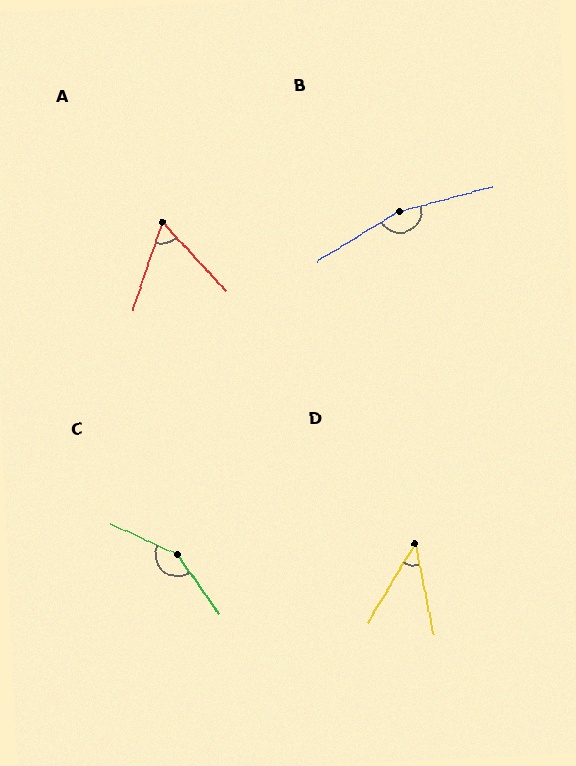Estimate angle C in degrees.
Approximately 150 degrees.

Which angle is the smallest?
D, at approximately 42 degrees.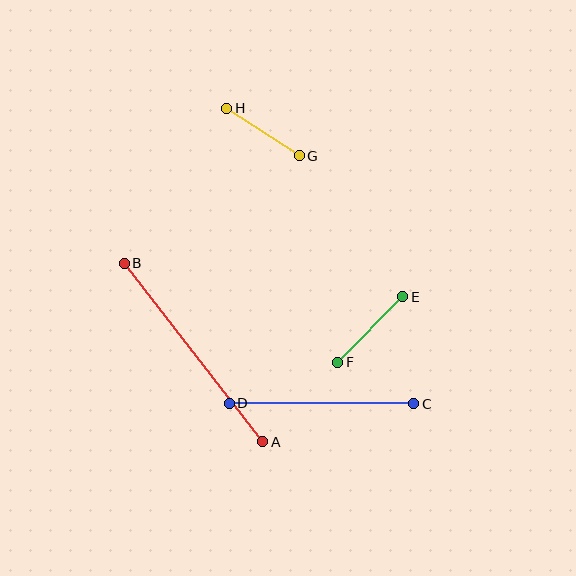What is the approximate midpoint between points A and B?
The midpoint is at approximately (194, 352) pixels.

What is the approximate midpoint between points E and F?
The midpoint is at approximately (370, 329) pixels.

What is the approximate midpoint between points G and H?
The midpoint is at approximately (263, 132) pixels.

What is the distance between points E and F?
The distance is approximately 92 pixels.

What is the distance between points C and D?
The distance is approximately 185 pixels.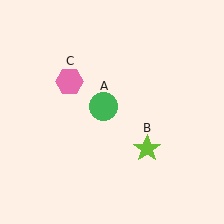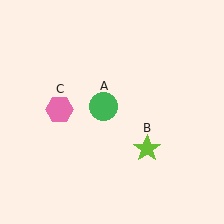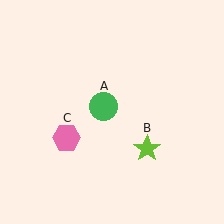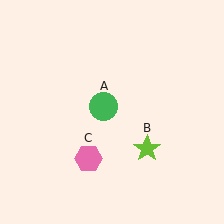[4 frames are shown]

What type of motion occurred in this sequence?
The pink hexagon (object C) rotated counterclockwise around the center of the scene.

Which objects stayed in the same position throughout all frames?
Green circle (object A) and lime star (object B) remained stationary.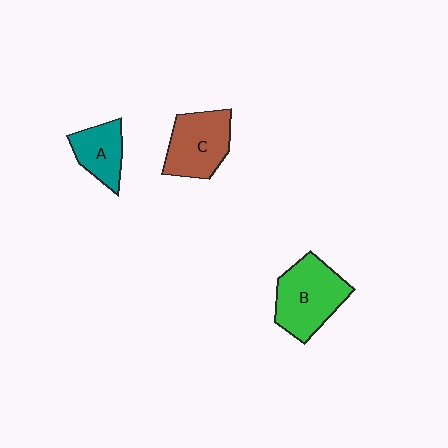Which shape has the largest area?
Shape B (green).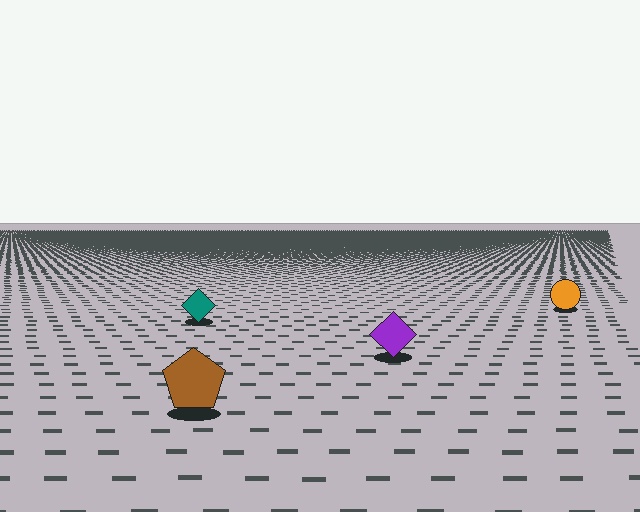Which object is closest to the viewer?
The brown pentagon is closest. The texture marks near it are larger and more spread out.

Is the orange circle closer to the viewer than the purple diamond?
No. The purple diamond is closer — you can tell from the texture gradient: the ground texture is coarser near it.